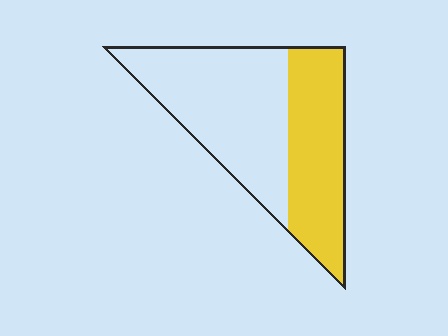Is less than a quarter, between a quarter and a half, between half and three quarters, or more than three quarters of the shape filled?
Between a quarter and a half.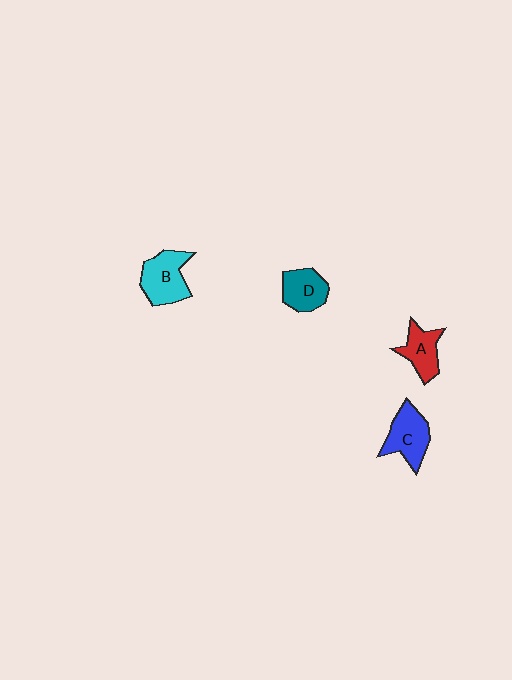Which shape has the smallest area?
Shape A (red).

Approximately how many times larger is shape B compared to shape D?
Approximately 1.3 times.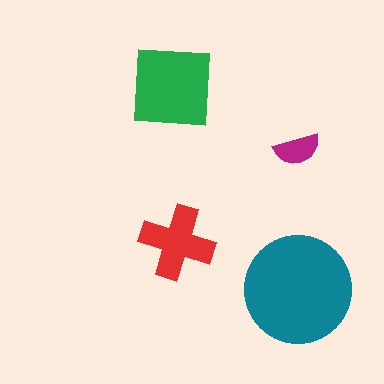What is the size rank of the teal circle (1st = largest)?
1st.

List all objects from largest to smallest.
The teal circle, the green square, the red cross, the magenta semicircle.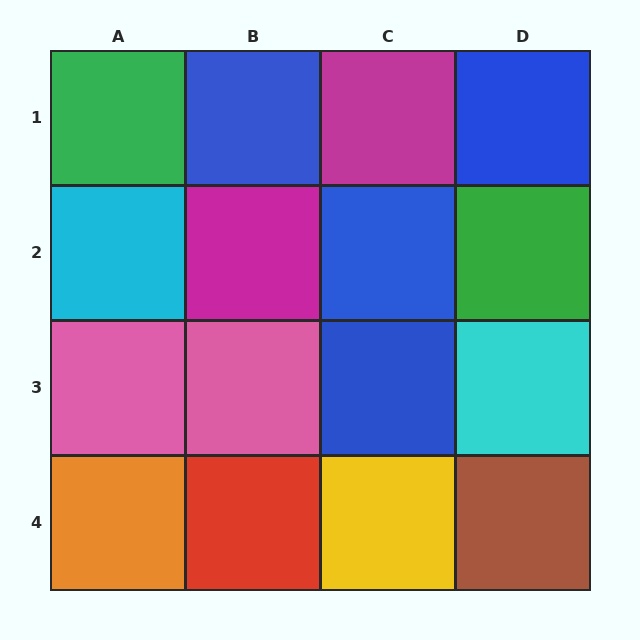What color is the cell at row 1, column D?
Blue.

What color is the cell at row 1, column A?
Green.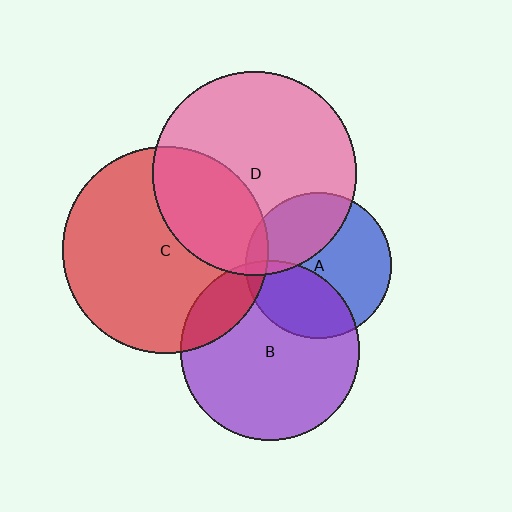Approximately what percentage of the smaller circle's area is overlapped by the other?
Approximately 35%.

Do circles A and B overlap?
Yes.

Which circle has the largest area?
Circle C (red).